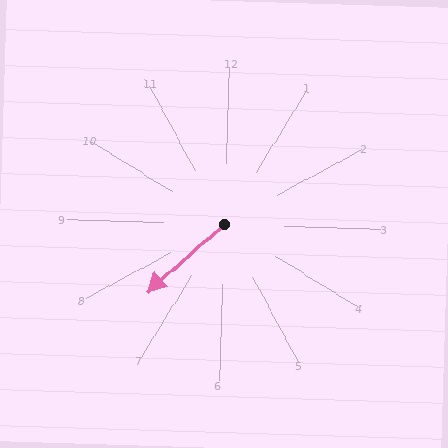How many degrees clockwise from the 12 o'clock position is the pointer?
Approximately 227 degrees.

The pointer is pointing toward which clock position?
Roughly 8 o'clock.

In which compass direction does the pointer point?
Southwest.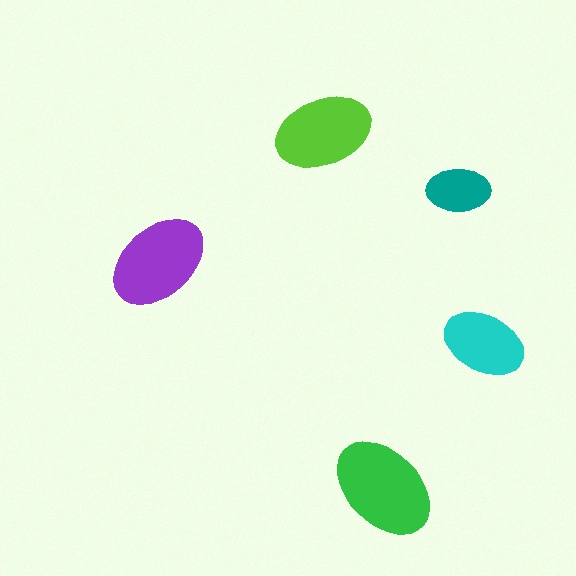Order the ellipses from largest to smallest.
the green one, the purple one, the lime one, the cyan one, the teal one.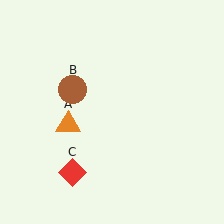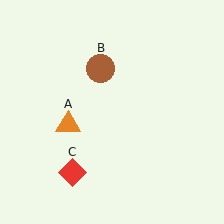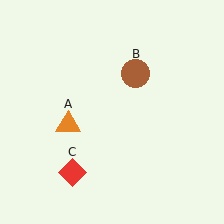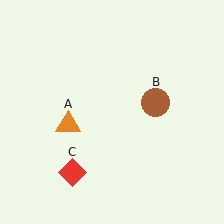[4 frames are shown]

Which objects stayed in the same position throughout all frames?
Orange triangle (object A) and red diamond (object C) remained stationary.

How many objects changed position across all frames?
1 object changed position: brown circle (object B).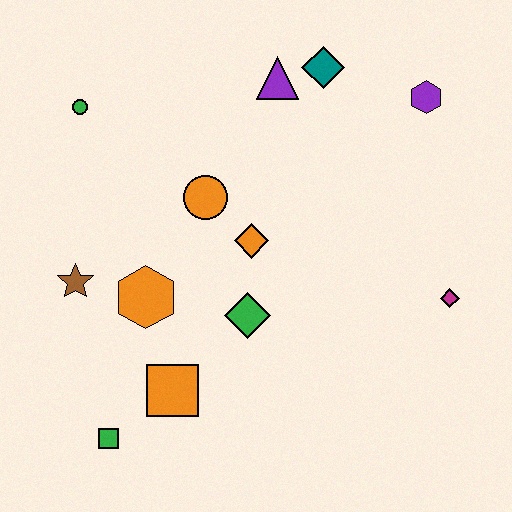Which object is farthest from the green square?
The purple hexagon is farthest from the green square.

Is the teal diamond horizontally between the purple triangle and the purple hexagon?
Yes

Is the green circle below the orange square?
No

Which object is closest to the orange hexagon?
The brown star is closest to the orange hexagon.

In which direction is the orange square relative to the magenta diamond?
The orange square is to the left of the magenta diamond.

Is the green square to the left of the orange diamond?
Yes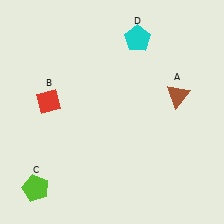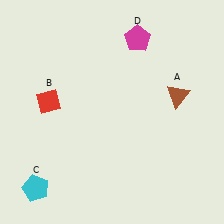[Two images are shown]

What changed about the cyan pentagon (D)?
In Image 1, D is cyan. In Image 2, it changed to magenta.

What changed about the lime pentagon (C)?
In Image 1, C is lime. In Image 2, it changed to cyan.